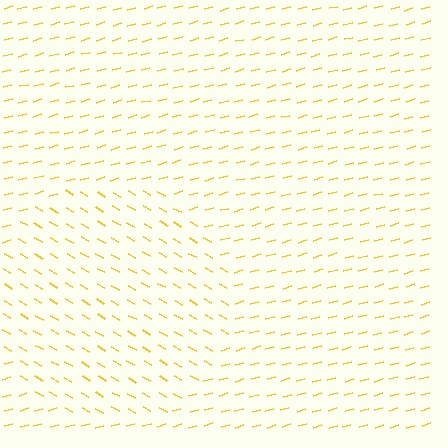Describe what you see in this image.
The image is filled with small yellow line segments. A circle region in the image has lines oriented differently from the surrounding lines, creating a visible texture boundary.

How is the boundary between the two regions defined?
The boundary is defined purely by a change in line orientation (approximately 45 degrees difference). All lines are the same color and thickness.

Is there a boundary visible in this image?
Yes, there is a texture boundary formed by a change in line orientation.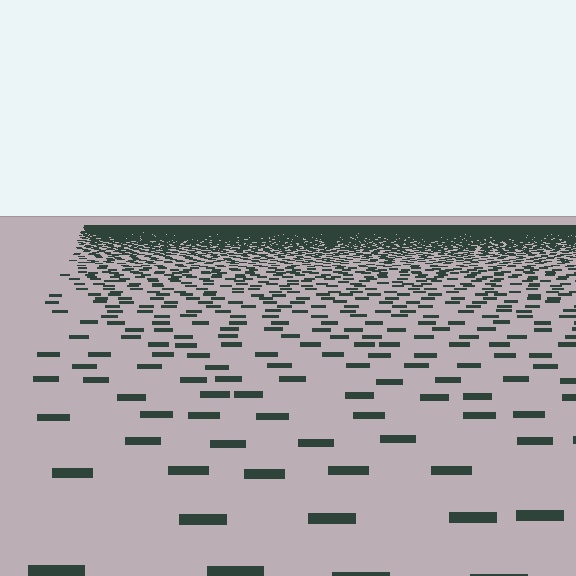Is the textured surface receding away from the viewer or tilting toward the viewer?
The surface is receding away from the viewer. Texture elements get smaller and denser toward the top.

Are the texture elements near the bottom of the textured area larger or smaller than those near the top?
Larger. Near the bottom, elements are closer to the viewer and appear at a bigger on-screen size.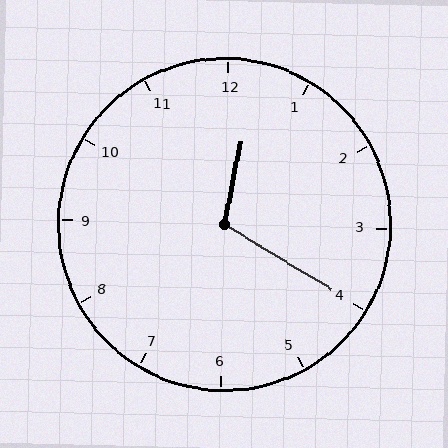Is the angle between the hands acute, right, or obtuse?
It is obtuse.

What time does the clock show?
12:20.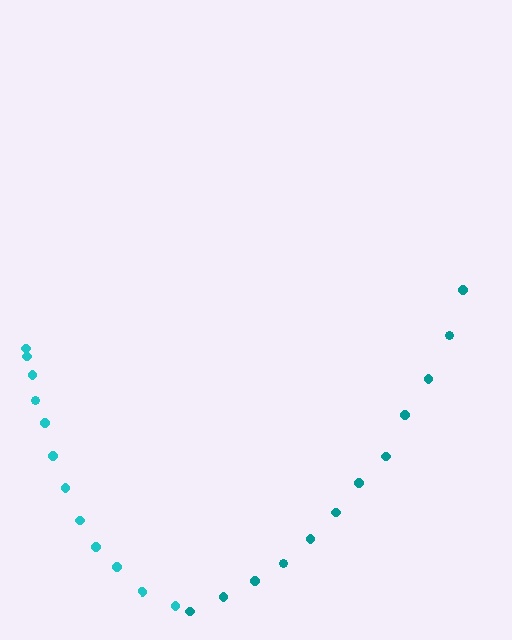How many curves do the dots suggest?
There are 2 distinct paths.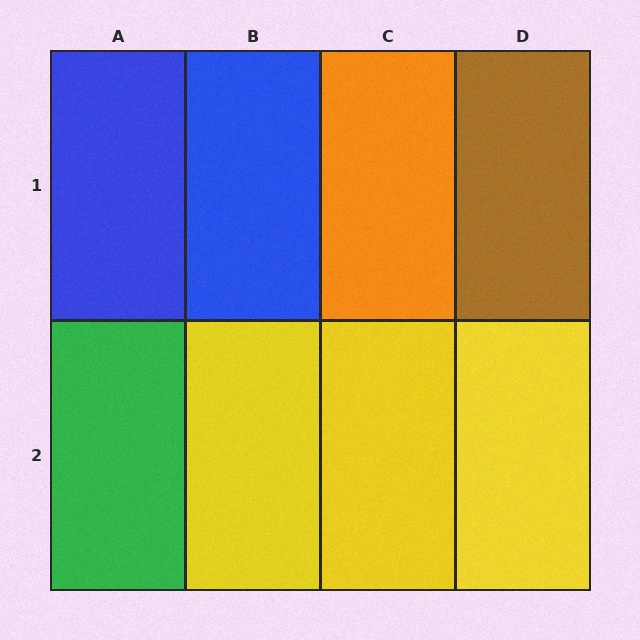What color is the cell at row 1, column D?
Brown.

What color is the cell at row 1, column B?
Blue.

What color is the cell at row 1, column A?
Blue.